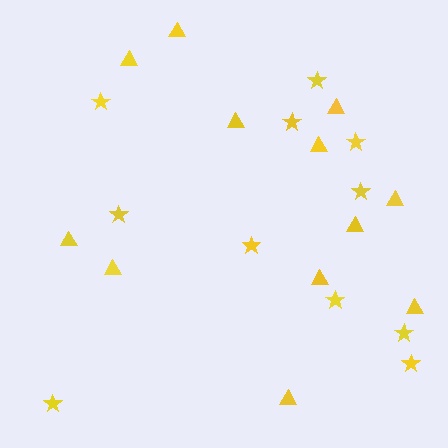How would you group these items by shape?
There are 2 groups: one group of triangles (12) and one group of stars (11).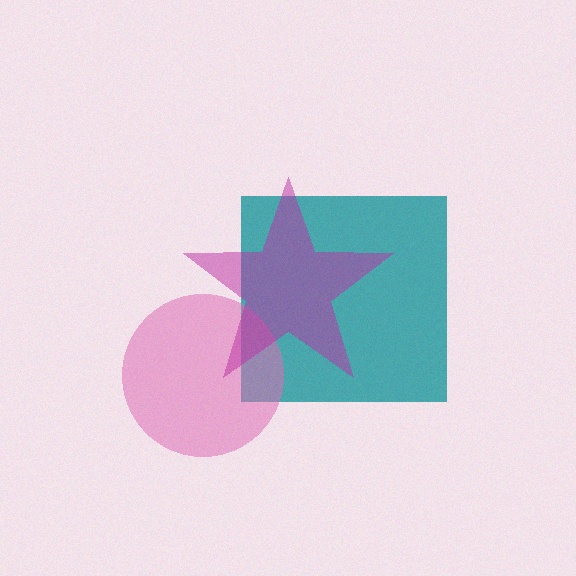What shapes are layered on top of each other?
The layered shapes are: a teal square, a pink circle, a magenta star.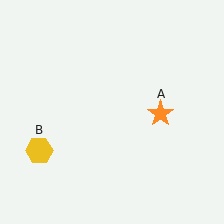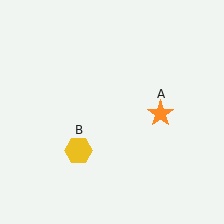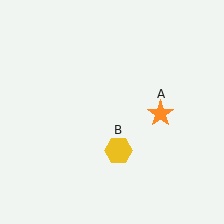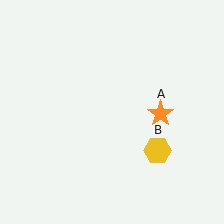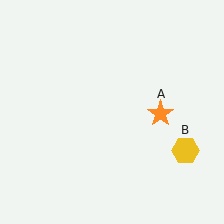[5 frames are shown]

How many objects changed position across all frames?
1 object changed position: yellow hexagon (object B).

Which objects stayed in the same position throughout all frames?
Orange star (object A) remained stationary.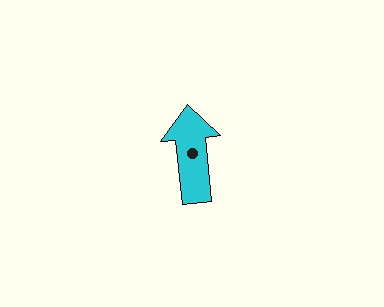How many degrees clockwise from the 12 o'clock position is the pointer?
Approximately 354 degrees.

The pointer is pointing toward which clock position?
Roughly 12 o'clock.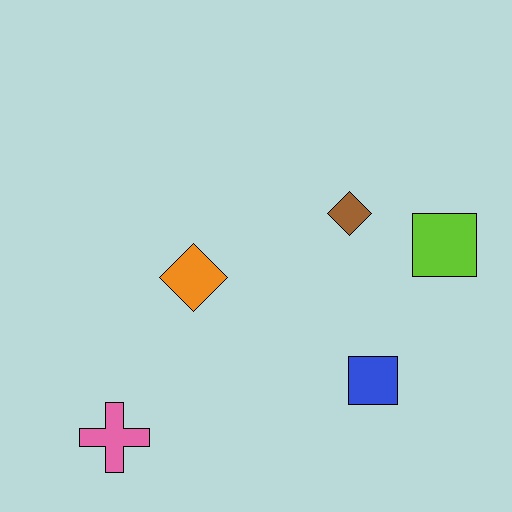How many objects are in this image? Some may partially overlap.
There are 5 objects.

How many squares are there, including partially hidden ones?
There are 2 squares.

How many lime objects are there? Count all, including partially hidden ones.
There is 1 lime object.